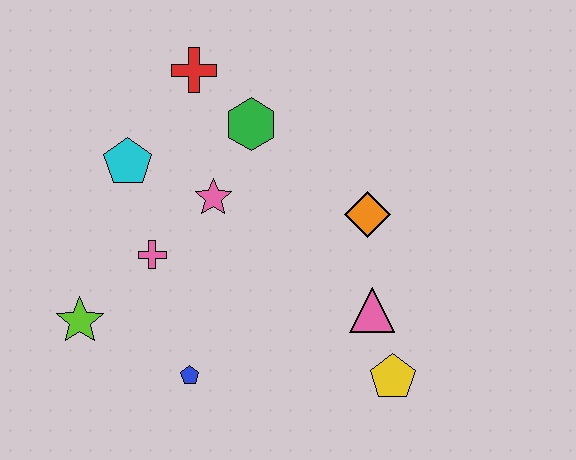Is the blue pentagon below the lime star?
Yes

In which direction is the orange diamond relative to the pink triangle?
The orange diamond is above the pink triangle.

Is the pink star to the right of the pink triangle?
No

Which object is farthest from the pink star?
The yellow pentagon is farthest from the pink star.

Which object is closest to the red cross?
The green hexagon is closest to the red cross.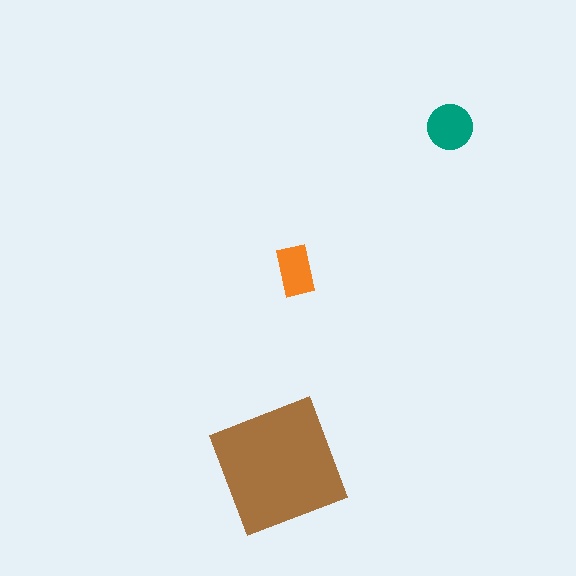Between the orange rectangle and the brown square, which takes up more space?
The brown square.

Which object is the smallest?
The orange rectangle.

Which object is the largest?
The brown square.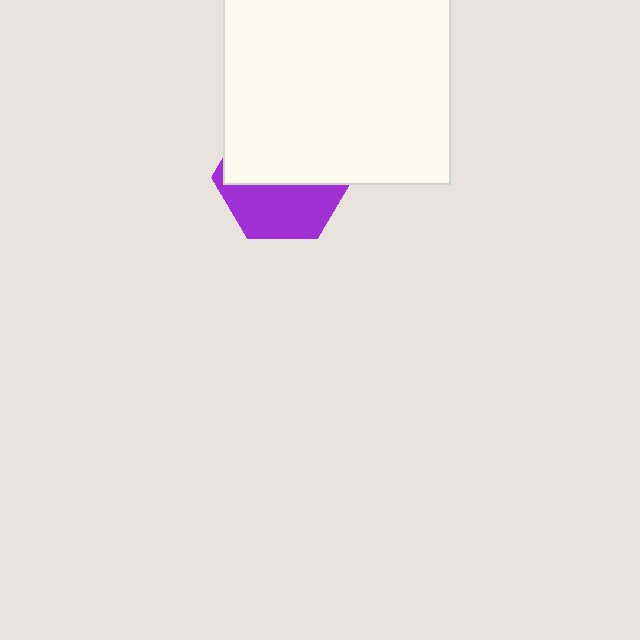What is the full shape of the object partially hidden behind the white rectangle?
The partially hidden object is a purple hexagon.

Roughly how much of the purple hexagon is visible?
A small part of it is visible (roughly 43%).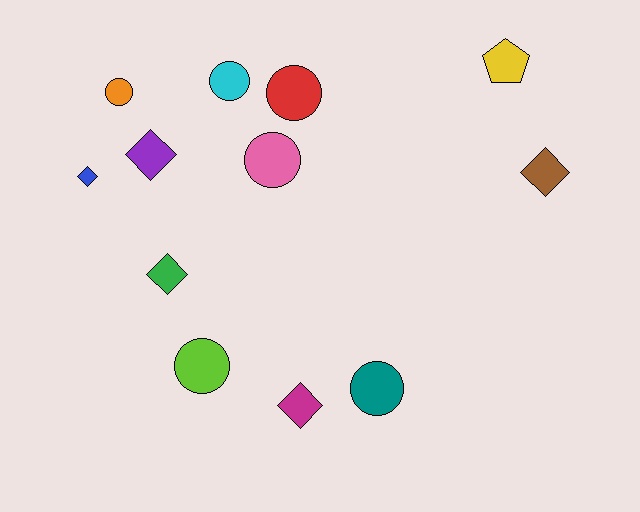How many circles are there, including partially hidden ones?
There are 6 circles.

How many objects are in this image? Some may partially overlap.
There are 12 objects.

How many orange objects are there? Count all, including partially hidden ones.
There is 1 orange object.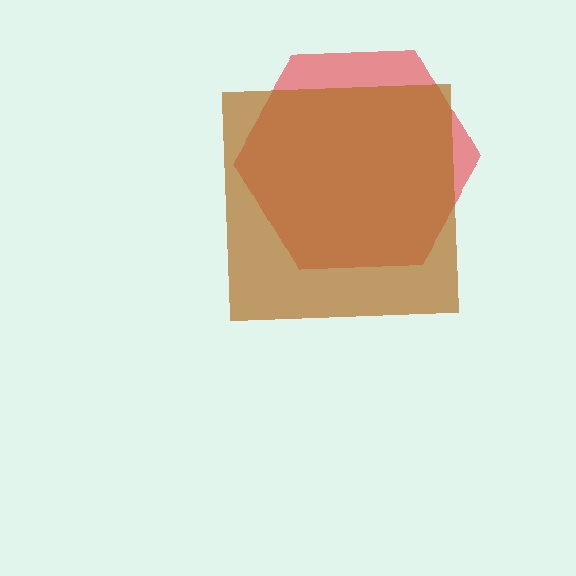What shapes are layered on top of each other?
The layered shapes are: a red hexagon, a brown square.